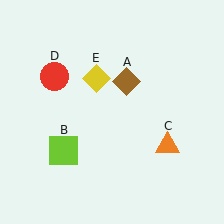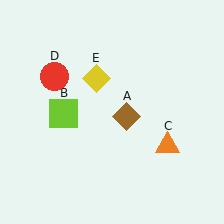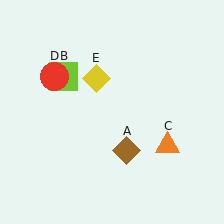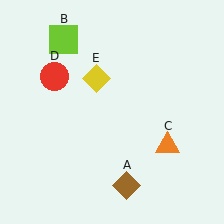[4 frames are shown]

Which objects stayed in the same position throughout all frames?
Orange triangle (object C) and red circle (object D) and yellow diamond (object E) remained stationary.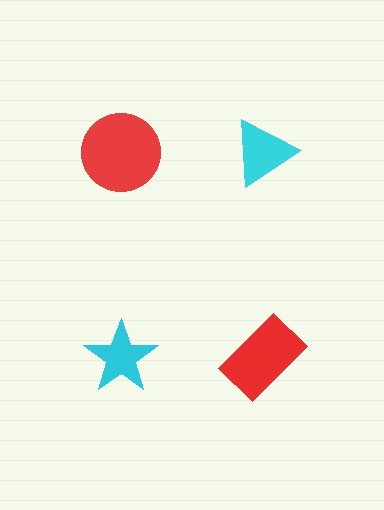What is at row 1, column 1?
A red circle.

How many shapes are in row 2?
2 shapes.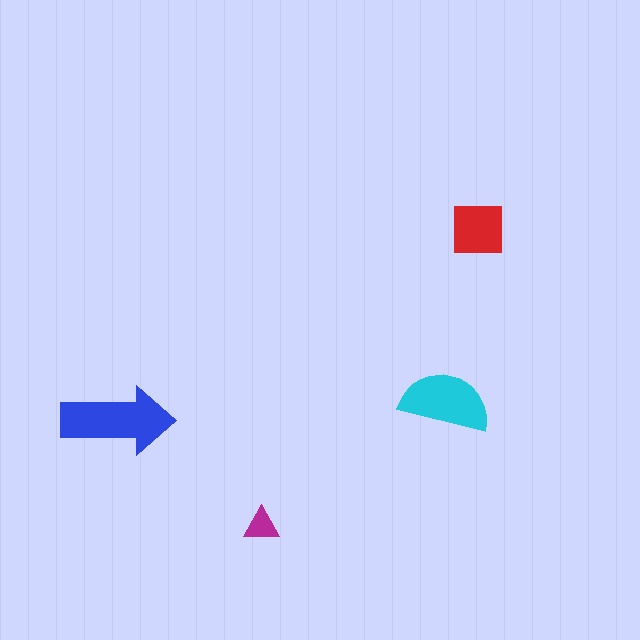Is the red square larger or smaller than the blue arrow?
Smaller.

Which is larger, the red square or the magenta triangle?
The red square.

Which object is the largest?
The blue arrow.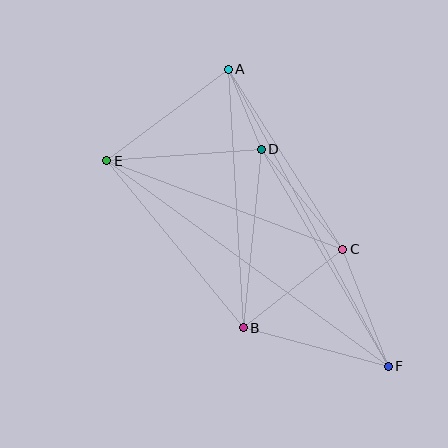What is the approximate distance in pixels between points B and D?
The distance between B and D is approximately 180 pixels.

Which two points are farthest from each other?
Points E and F are farthest from each other.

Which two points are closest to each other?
Points A and D are closest to each other.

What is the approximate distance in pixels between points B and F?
The distance between B and F is approximately 150 pixels.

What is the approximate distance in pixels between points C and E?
The distance between C and E is approximately 252 pixels.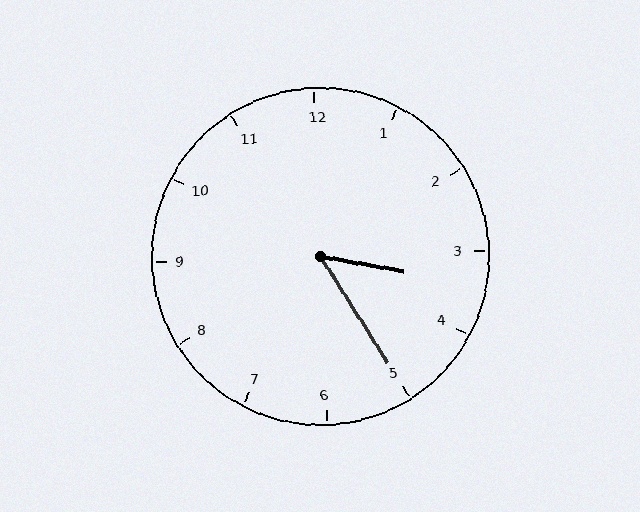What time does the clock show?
3:25.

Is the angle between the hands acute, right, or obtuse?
It is acute.